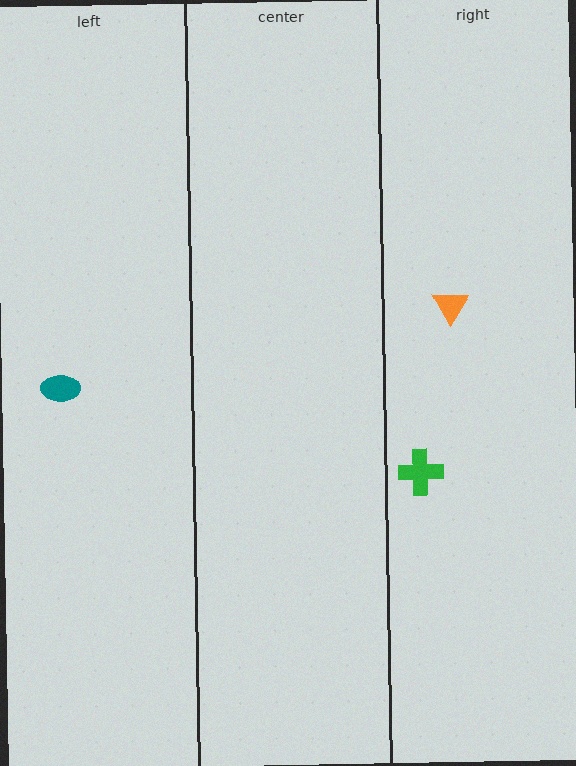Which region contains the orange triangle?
The right region.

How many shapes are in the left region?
1.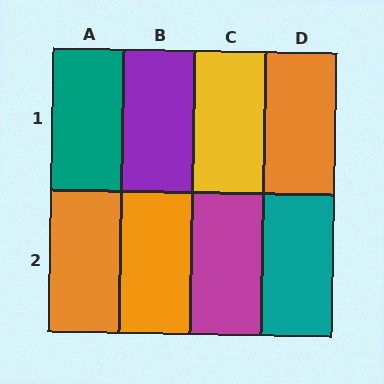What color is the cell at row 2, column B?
Orange.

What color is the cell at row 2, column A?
Orange.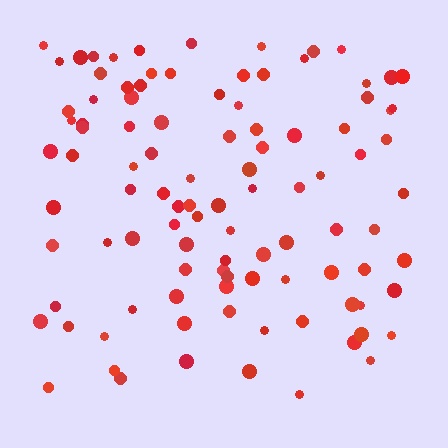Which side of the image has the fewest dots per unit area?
The bottom.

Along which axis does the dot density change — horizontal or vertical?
Vertical.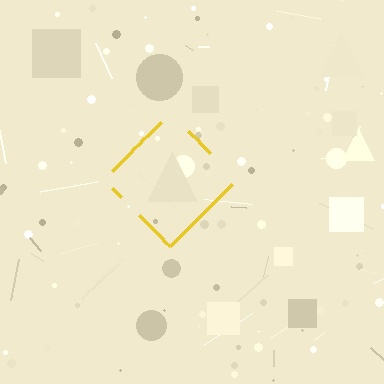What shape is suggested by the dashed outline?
The dashed outline suggests a diamond.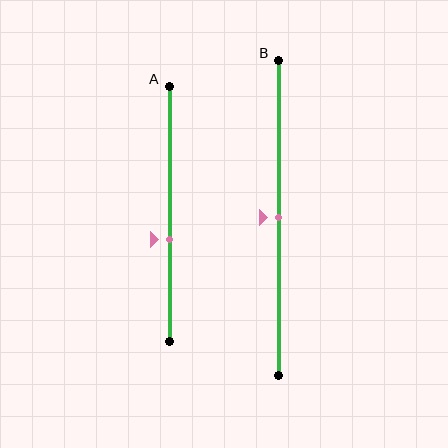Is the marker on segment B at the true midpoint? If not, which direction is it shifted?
Yes, the marker on segment B is at the true midpoint.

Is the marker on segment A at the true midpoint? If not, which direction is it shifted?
No, the marker on segment A is shifted downward by about 10% of the segment length.